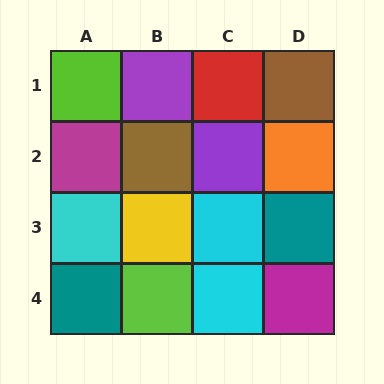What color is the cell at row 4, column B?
Lime.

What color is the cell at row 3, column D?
Teal.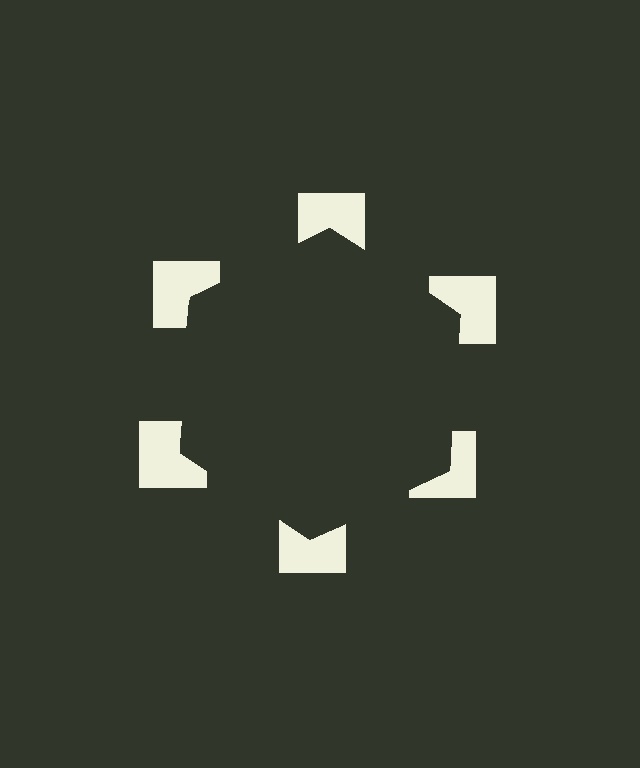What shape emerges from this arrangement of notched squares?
An illusory hexagon — its edges are inferred from the aligned wedge cuts in the notched squares, not physically drawn.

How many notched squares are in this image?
There are 6 — one at each vertex of the illusory hexagon.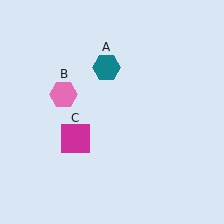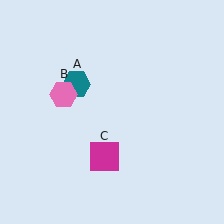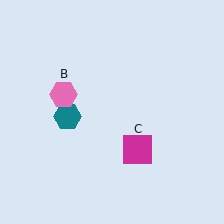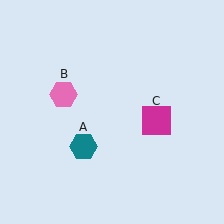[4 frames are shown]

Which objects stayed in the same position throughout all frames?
Pink hexagon (object B) remained stationary.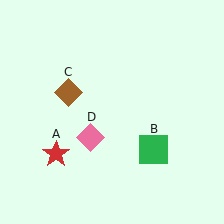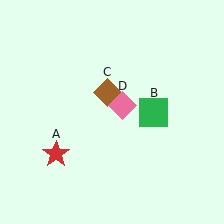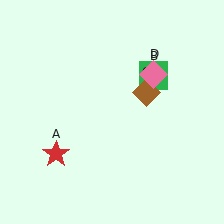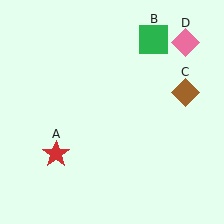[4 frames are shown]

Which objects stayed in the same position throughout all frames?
Red star (object A) remained stationary.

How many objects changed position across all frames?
3 objects changed position: green square (object B), brown diamond (object C), pink diamond (object D).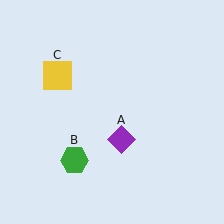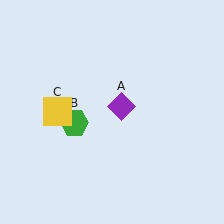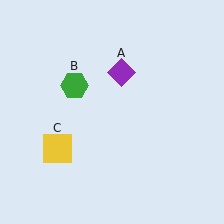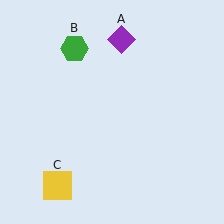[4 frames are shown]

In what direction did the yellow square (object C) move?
The yellow square (object C) moved down.